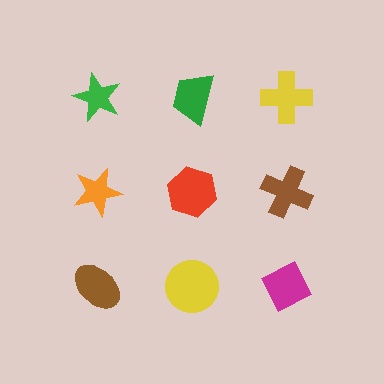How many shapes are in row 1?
3 shapes.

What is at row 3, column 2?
A yellow circle.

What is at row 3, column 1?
A brown ellipse.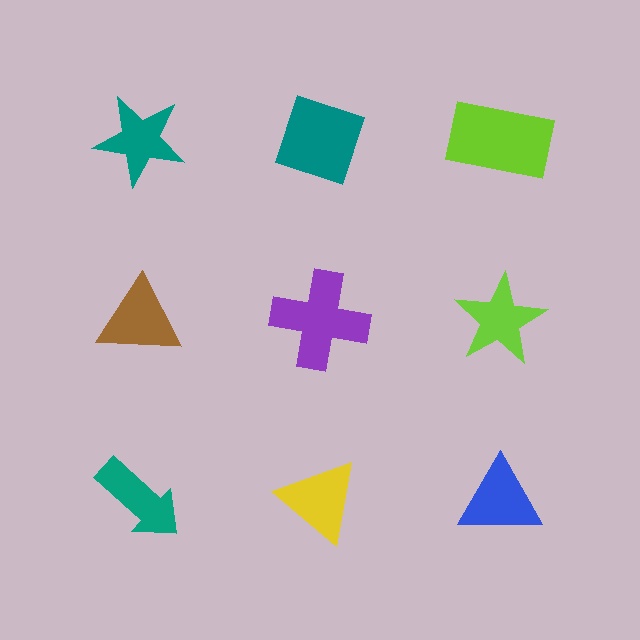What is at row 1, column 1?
A teal star.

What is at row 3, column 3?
A blue triangle.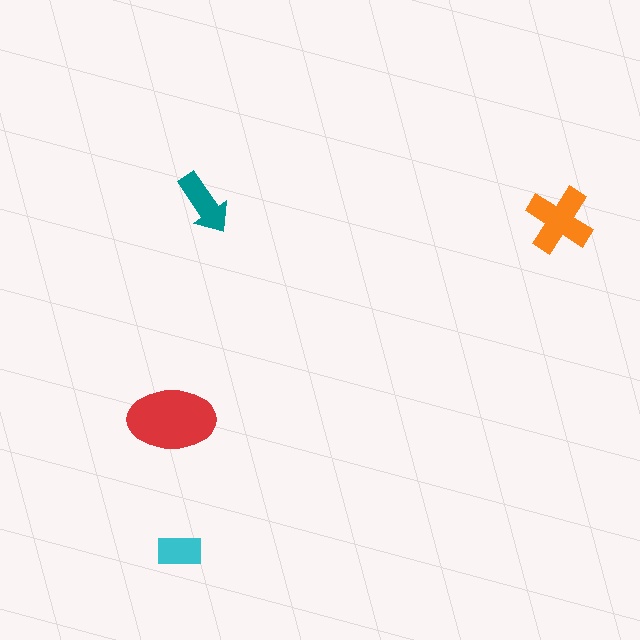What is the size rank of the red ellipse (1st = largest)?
1st.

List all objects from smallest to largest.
The cyan rectangle, the teal arrow, the orange cross, the red ellipse.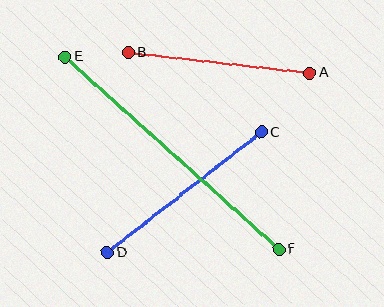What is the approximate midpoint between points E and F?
The midpoint is at approximately (172, 153) pixels.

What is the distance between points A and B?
The distance is approximately 182 pixels.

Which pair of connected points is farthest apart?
Points E and F are farthest apart.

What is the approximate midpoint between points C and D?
The midpoint is at approximately (184, 192) pixels.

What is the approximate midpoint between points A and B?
The midpoint is at approximately (219, 63) pixels.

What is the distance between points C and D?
The distance is approximately 195 pixels.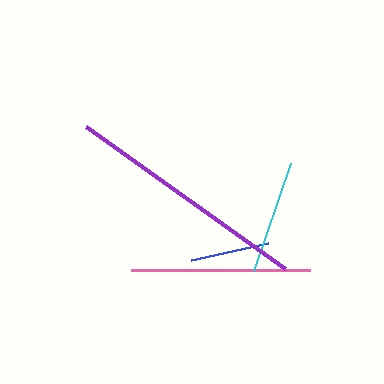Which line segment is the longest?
The purple line is the longest at approximately 245 pixels.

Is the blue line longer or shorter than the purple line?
The purple line is longer than the blue line.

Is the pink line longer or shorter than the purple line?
The purple line is longer than the pink line.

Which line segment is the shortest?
The blue line is the shortest at approximately 79 pixels.